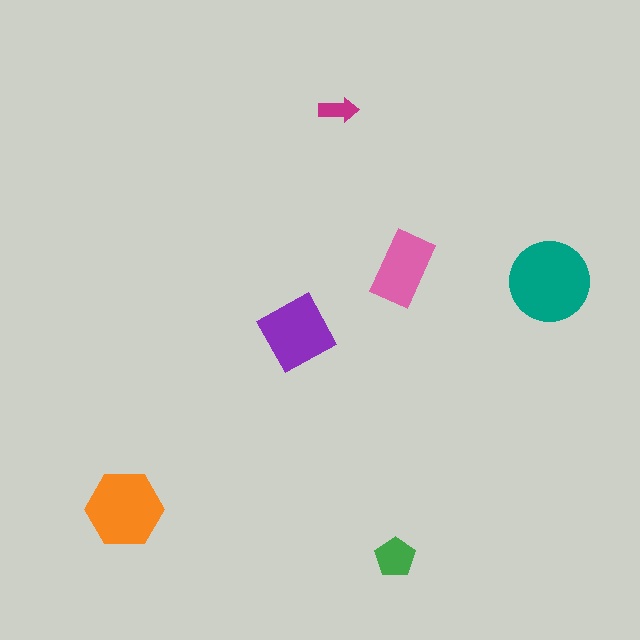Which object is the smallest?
The magenta arrow.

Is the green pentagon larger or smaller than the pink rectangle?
Smaller.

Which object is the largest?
The teal circle.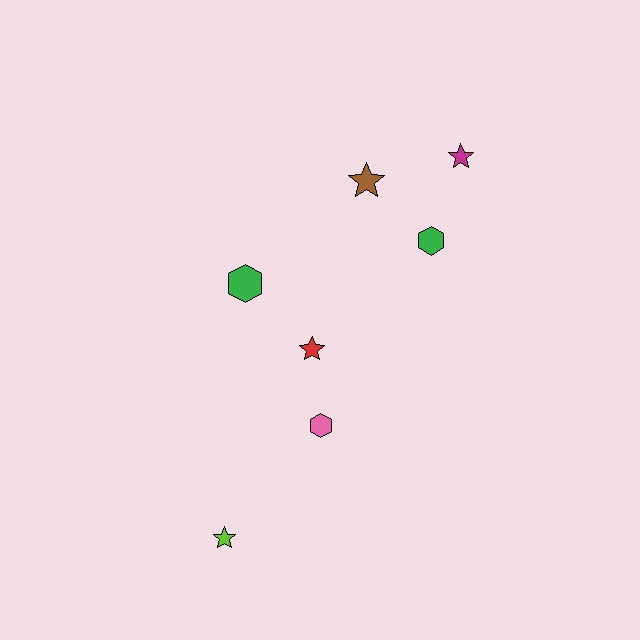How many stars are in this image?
There are 4 stars.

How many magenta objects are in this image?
There is 1 magenta object.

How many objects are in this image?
There are 7 objects.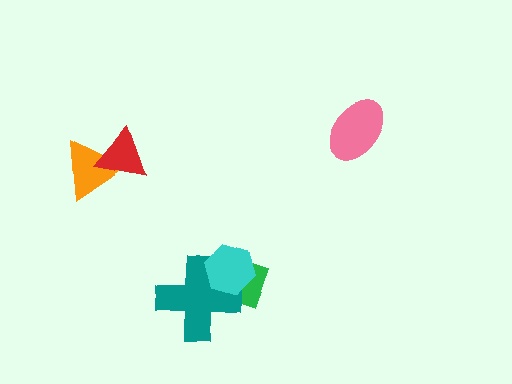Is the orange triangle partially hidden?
Yes, it is partially covered by another shape.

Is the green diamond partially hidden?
Yes, it is partially covered by another shape.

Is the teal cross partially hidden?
Yes, it is partially covered by another shape.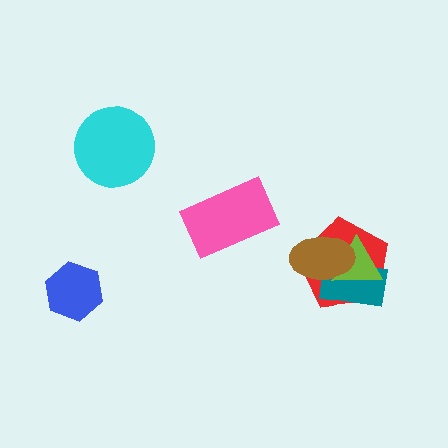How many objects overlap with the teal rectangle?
3 objects overlap with the teal rectangle.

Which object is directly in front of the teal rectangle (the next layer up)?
The lime triangle is directly in front of the teal rectangle.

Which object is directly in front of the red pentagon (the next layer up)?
The teal rectangle is directly in front of the red pentagon.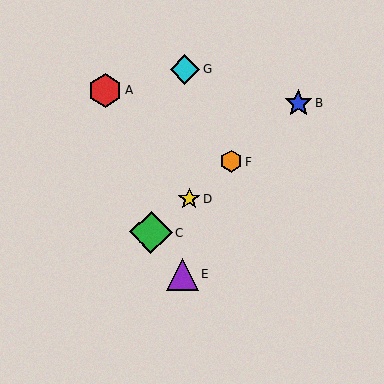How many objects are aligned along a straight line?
4 objects (B, C, D, F) are aligned along a straight line.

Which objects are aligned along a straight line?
Objects B, C, D, F are aligned along a straight line.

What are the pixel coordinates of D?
Object D is at (189, 199).